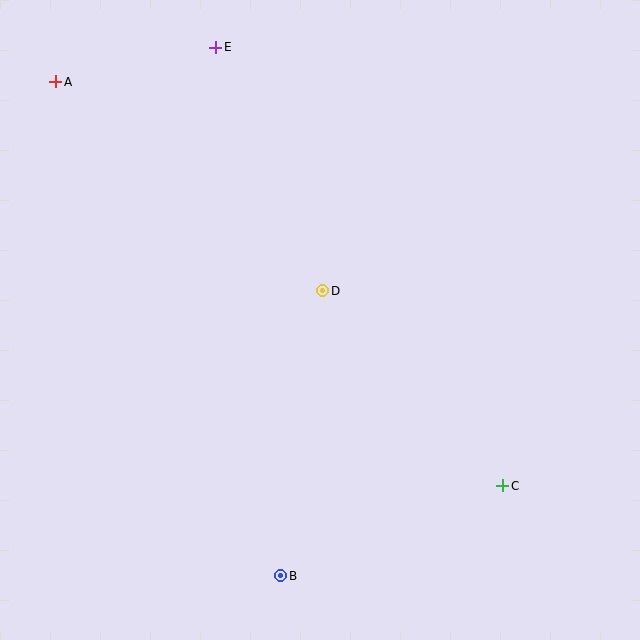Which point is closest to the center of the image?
Point D at (323, 291) is closest to the center.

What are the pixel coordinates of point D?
Point D is at (323, 291).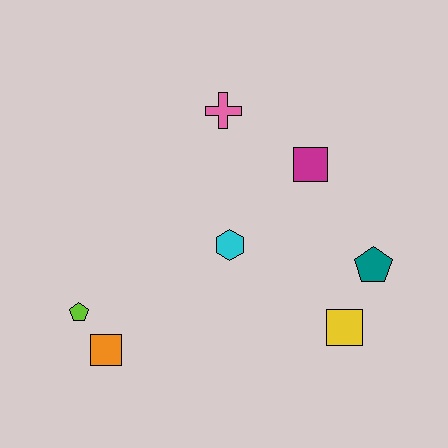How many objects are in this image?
There are 7 objects.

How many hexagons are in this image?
There is 1 hexagon.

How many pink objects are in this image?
There is 1 pink object.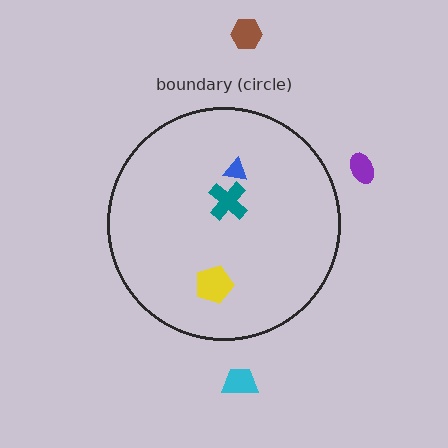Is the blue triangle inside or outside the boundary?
Inside.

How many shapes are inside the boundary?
3 inside, 3 outside.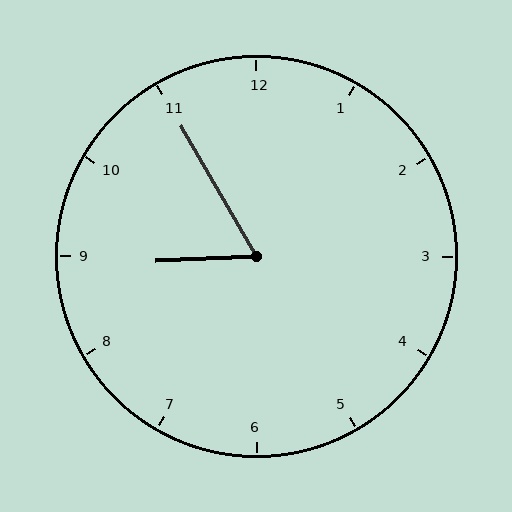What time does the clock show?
8:55.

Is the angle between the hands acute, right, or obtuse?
It is acute.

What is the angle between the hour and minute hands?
Approximately 62 degrees.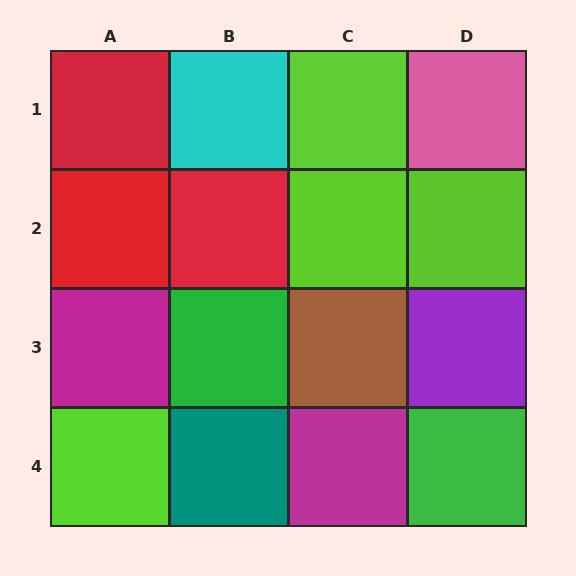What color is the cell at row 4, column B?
Teal.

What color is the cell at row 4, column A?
Lime.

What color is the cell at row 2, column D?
Lime.